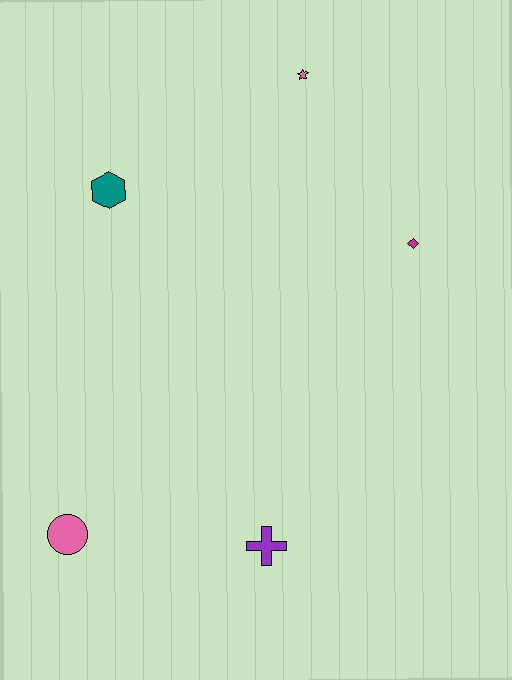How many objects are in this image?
There are 5 objects.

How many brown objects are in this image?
There are no brown objects.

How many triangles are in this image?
There are no triangles.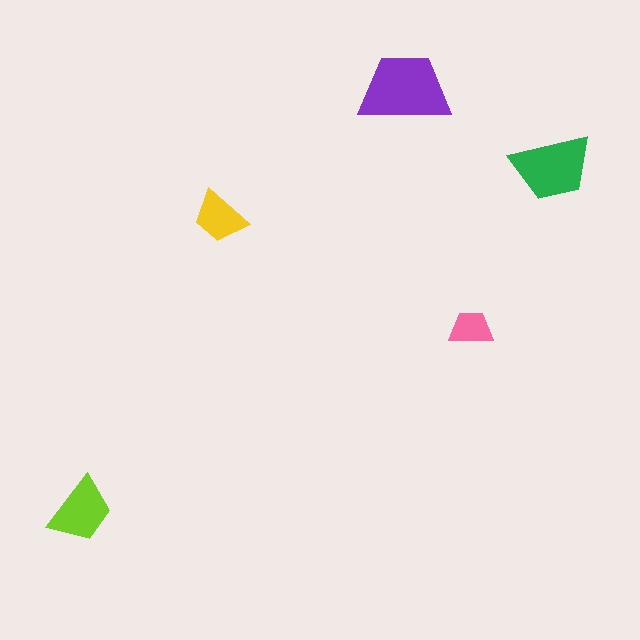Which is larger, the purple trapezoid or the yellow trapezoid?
The purple one.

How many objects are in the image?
There are 5 objects in the image.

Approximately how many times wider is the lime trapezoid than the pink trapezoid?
About 1.5 times wider.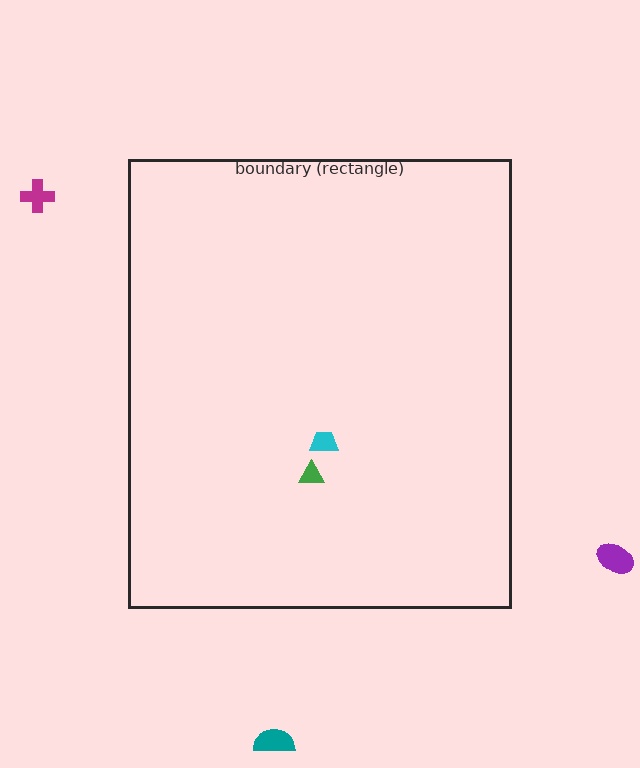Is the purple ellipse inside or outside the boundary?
Outside.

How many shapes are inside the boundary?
2 inside, 3 outside.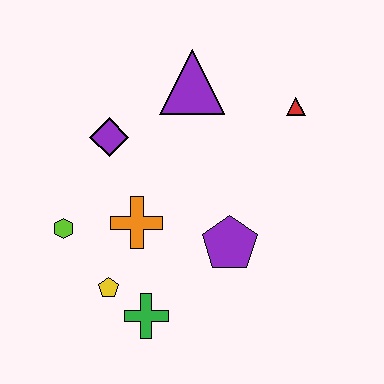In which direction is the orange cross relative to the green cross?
The orange cross is above the green cross.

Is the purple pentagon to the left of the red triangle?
Yes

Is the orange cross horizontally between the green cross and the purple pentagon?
No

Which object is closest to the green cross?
The yellow pentagon is closest to the green cross.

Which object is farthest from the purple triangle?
The green cross is farthest from the purple triangle.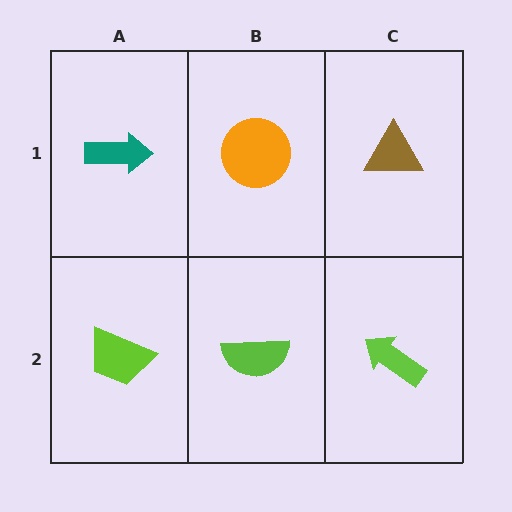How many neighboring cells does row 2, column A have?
2.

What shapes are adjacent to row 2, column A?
A teal arrow (row 1, column A), a lime semicircle (row 2, column B).